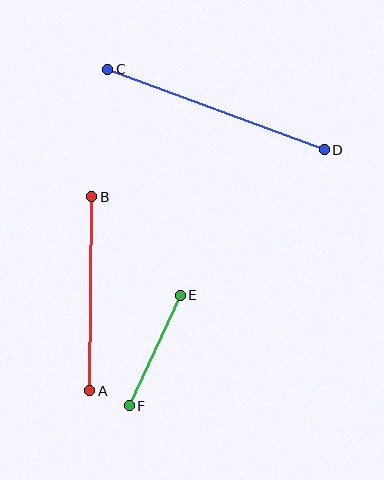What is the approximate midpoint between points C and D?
The midpoint is at approximately (216, 109) pixels.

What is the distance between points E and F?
The distance is approximately 122 pixels.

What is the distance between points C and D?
The distance is approximately 231 pixels.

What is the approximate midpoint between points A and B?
The midpoint is at approximately (91, 294) pixels.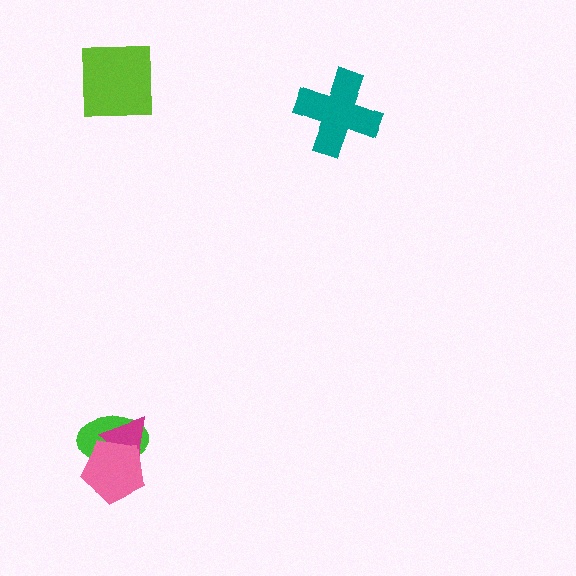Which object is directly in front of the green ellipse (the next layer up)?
The magenta triangle is directly in front of the green ellipse.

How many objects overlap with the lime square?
0 objects overlap with the lime square.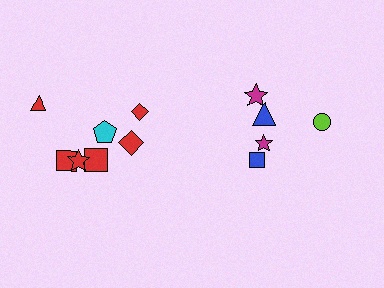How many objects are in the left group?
There are 7 objects.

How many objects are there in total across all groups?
There are 12 objects.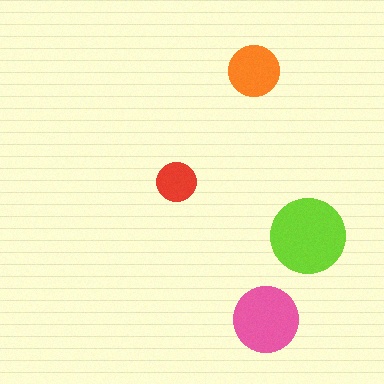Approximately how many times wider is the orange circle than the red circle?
About 1.5 times wider.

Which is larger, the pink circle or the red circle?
The pink one.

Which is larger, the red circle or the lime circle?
The lime one.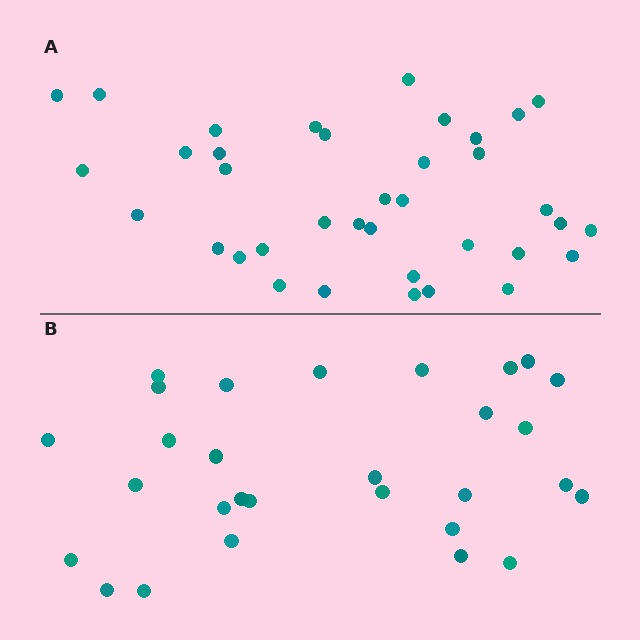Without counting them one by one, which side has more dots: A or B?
Region A (the top region) has more dots.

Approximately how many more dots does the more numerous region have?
Region A has roughly 8 or so more dots than region B.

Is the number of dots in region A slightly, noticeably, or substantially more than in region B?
Region A has noticeably more, but not dramatically so. The ratio is roughly 1.3 to 1.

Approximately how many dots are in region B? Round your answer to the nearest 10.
About 30 dots. (The exact count is 29, which rounds to 30.)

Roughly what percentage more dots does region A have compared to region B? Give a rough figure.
About 30% more.